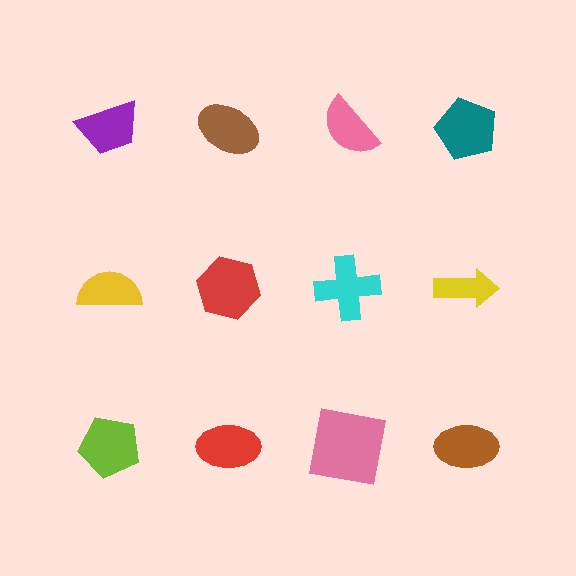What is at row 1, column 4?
A teal pentagon.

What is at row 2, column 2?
A red hexagon.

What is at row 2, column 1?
A yellow semicircle.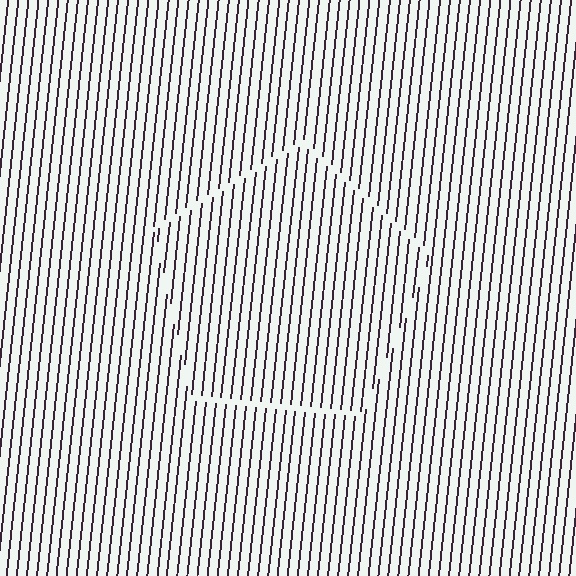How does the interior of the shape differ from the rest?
The interior of the shape contains the same grating, shifted by half a period — the contour is defined by the phase discontinuity where line-ends from the inner and outer gratings abut.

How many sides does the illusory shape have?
5 sides — the line-ends trace a pentagon.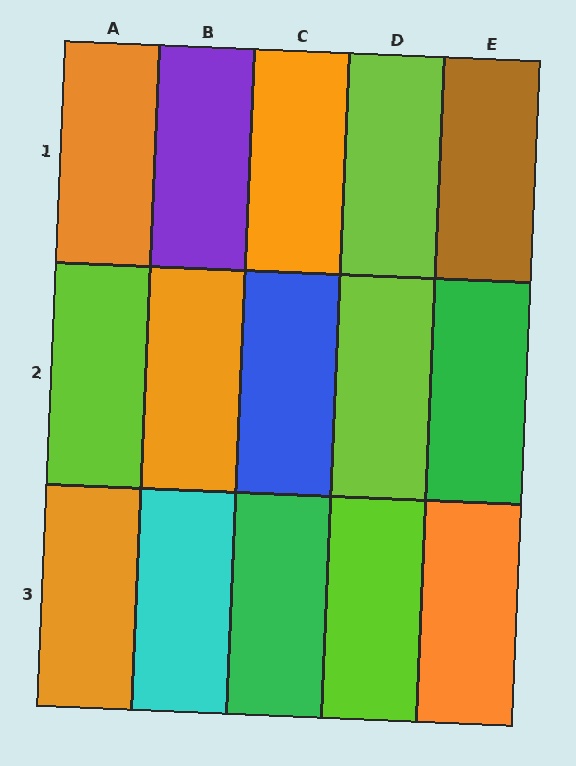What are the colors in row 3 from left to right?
Orange, cyan, green, lime, orange.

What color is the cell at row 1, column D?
Lime.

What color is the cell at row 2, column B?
Orange.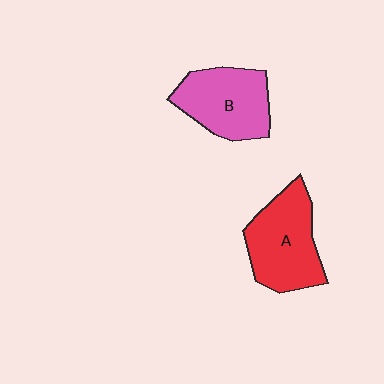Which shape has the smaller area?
Shape B (pink).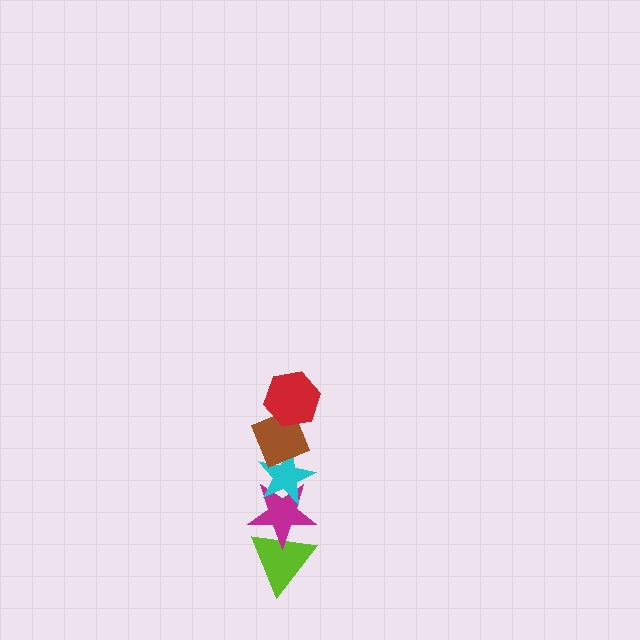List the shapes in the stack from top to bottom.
From top to bottom: the red hexagon, the brown diamond, the cyan star, the magenta star, the lime triangle.